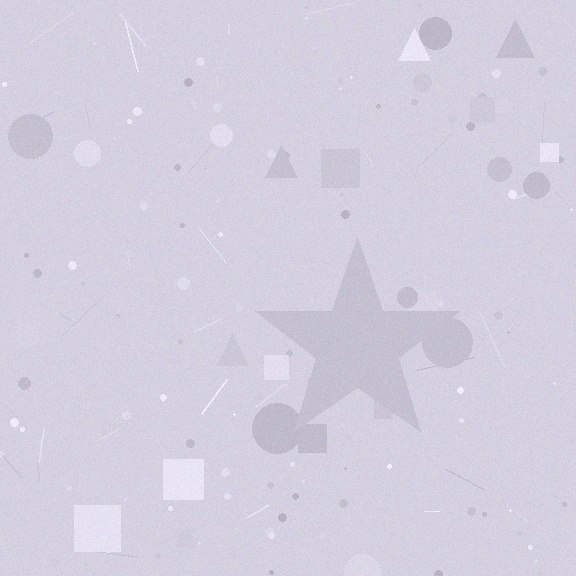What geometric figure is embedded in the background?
A star is embedded in the background.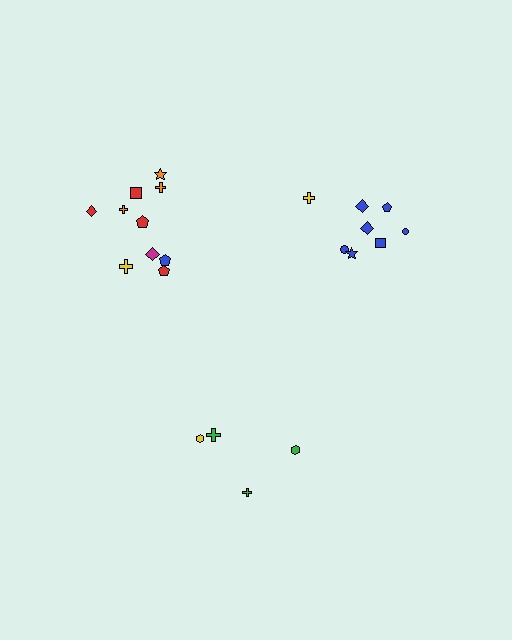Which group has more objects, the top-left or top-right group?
The top-left group.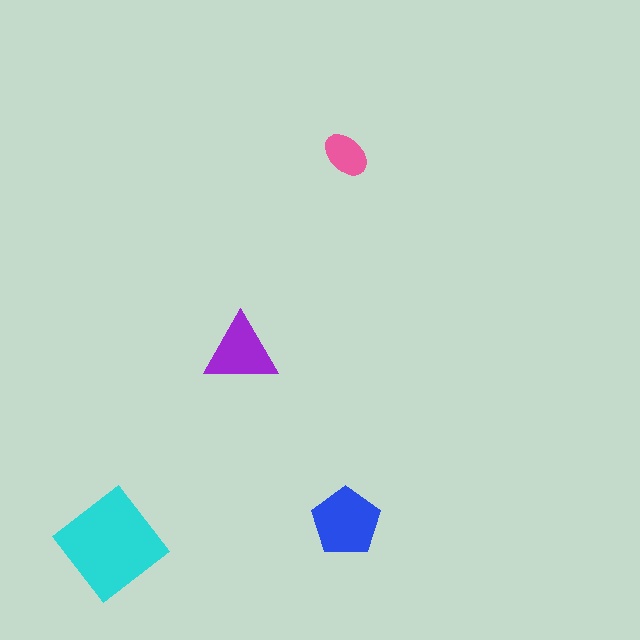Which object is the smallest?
The pink ellipse.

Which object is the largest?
The cyan diamond.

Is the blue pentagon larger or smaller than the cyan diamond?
Smaller.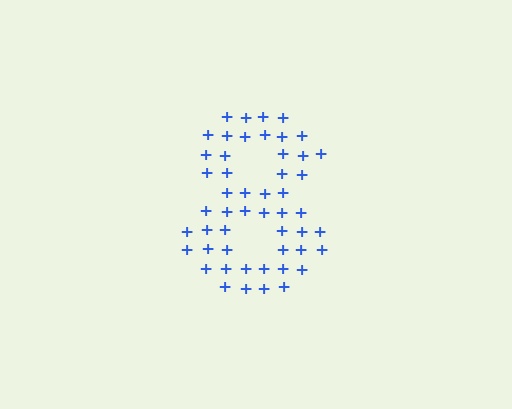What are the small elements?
The small elements are plus signs.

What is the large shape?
The large shape is the digit 8.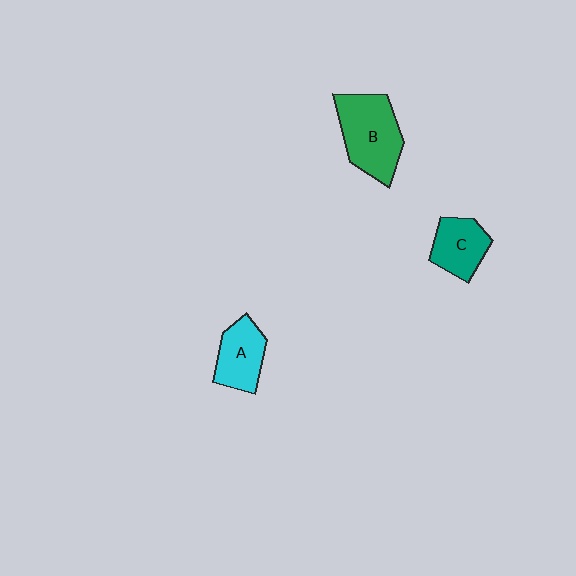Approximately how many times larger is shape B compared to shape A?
Approximately 1.5 times.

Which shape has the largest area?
Shape B (green).